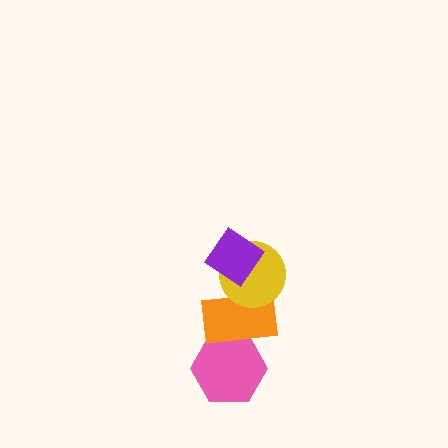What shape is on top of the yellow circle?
The purple diamond is on top of the yellow circle.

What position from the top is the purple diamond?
The purple diamond is 1st from the top.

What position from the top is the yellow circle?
The yellow circle is 2nd from the top.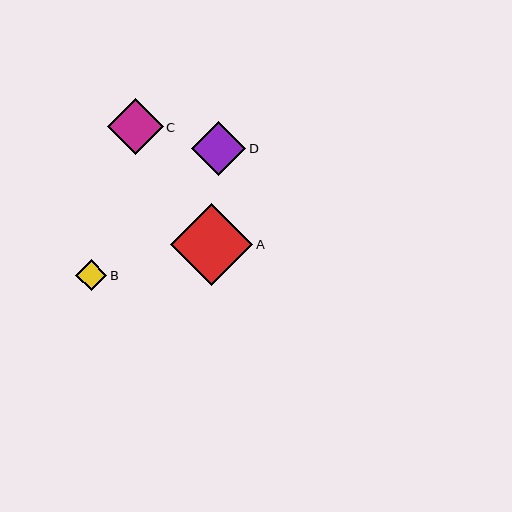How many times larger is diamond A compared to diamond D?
Diamond A is approximately 1.5 times the size of diamond D.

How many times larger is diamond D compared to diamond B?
Diamond D is approximately 1.7 times the size of diamond B.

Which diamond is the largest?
Diamond A is the largest with a size of approximately 82 pixels.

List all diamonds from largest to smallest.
From largest to smallest: A, C, D, B.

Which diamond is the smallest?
Diamond B is the smallest with a size of approximately 31 pixels.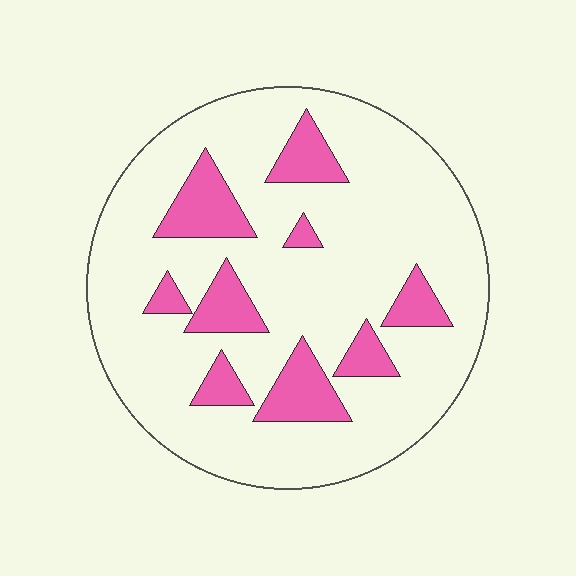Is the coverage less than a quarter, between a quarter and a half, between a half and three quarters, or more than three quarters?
Less than a quarter.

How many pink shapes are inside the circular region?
9.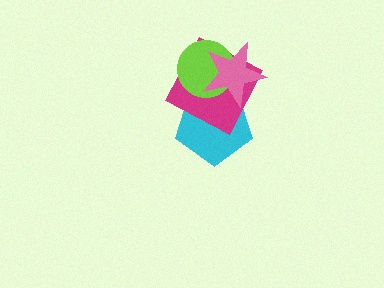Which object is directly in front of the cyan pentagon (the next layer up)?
The magenta square is directly in front of the cyan pentagon.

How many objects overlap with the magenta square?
3 objects overlap with the magenta square.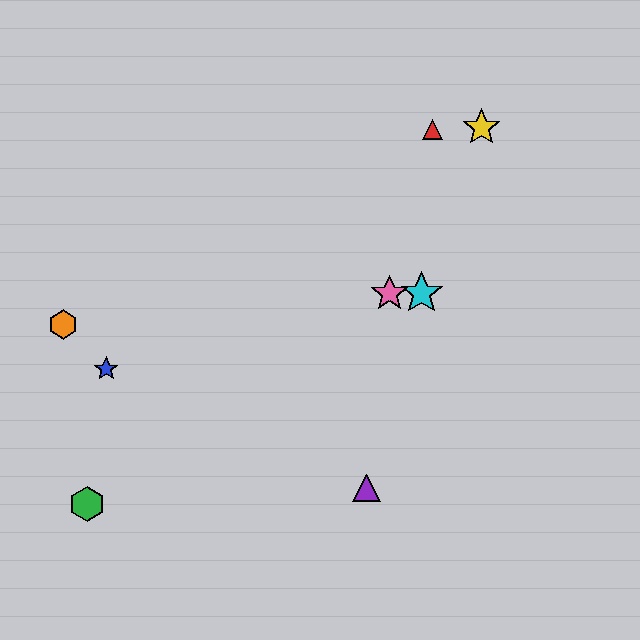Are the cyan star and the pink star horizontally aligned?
Yes, both are at y≈294.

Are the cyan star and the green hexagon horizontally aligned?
No, the cyan star is at y≈294 and the green hexagon is at y≈504.